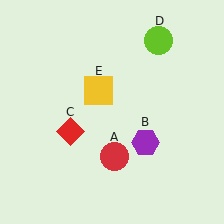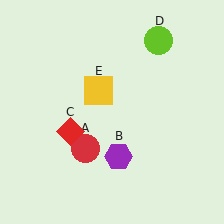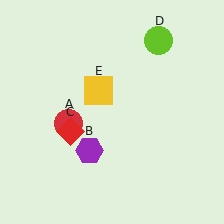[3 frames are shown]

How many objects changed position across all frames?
2 objects changed position: red circle (object A), purple hexagon (object B).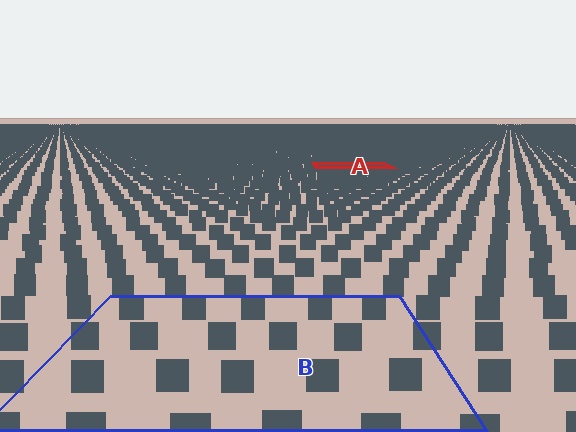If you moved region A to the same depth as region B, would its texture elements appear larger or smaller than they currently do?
They would appear larger. At a closer depth, the same texture elements are projected at a bigger on-screen size.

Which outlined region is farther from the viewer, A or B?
Region A is farther from the viewer — the texture elements inside it appear smaller and more densely packed.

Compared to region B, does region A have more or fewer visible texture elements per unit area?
Region A has more texture elements per unit area — they are packed more densely because it is farther away.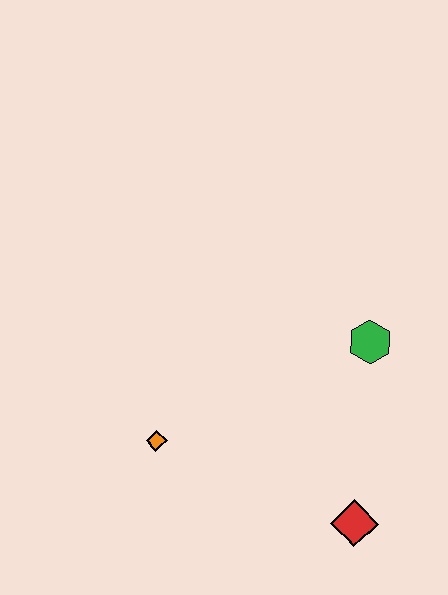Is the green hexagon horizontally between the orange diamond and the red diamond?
No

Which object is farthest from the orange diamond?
The green hexagon is farthest from the orange diamond.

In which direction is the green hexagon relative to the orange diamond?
The green hexagon is to the right of the orange diamond.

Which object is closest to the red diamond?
The green hexagon is closest to the red diamond.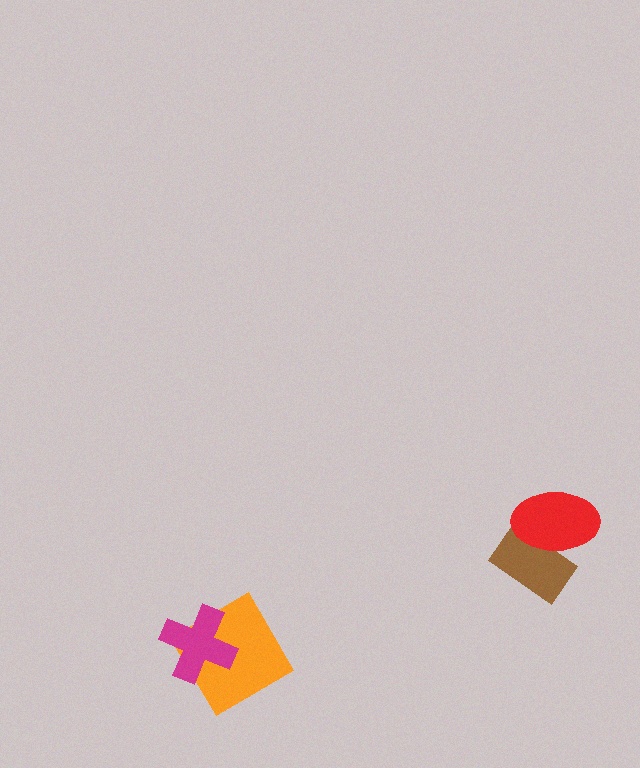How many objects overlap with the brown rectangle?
1 object overlaps with the brown rectangle.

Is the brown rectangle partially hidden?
Yes, it is partially covered by another shape.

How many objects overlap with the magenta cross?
1 object overlaps with the magenta cross.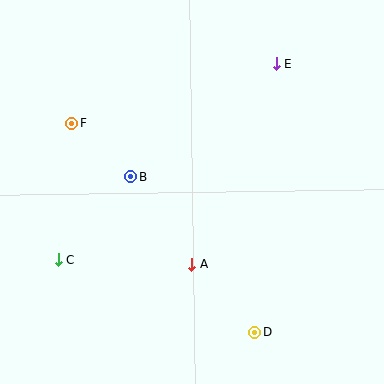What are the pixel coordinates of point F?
Point F is at (72, 123).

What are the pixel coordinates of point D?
Point D is at (255, 332).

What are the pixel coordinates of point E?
Point E is at (276, 64).